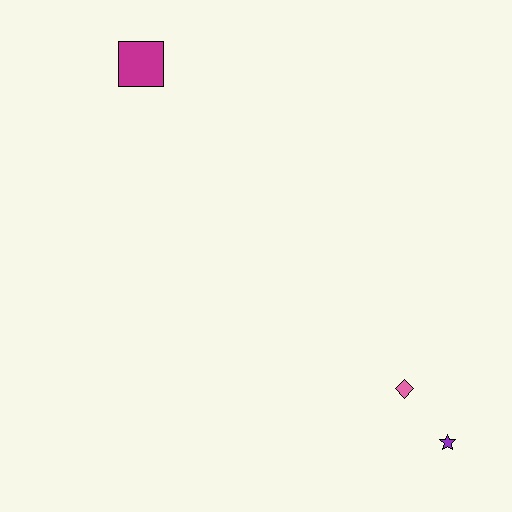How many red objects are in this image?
There are no red objects.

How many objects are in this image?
There are 3 objects.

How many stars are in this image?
There is 1 star.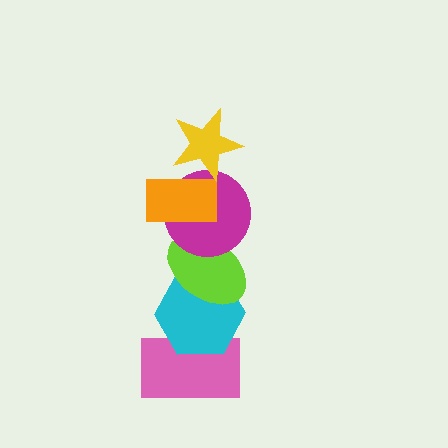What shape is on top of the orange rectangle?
The yellow star is on top of the orange rectangle.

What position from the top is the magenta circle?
The magenta circle is 3rd from the top.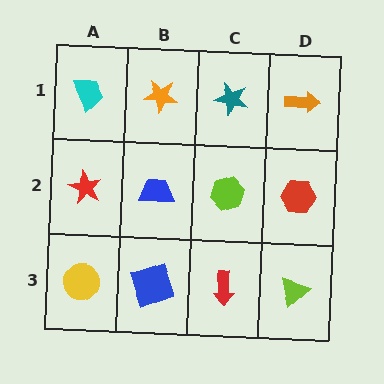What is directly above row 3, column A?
A red star.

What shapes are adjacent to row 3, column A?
A red star (row 2, column A), a blue square (row 3, column B).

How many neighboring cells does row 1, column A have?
2.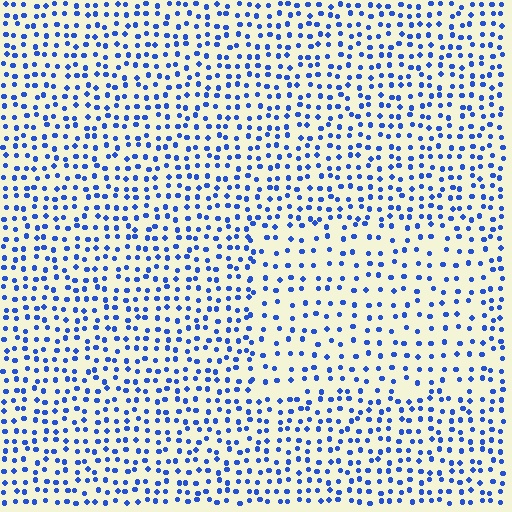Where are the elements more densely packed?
The elements are more densely packed outside the rectangle boundary.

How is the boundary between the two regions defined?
The boundary is defined by a change in element density (approximately 1.6x ratio). All elements are the same color, size, and shape.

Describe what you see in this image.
The image contains small blue elements arranged at two different densities. A rectangle-shaped region is visible where the elements are less densely packed than the surrounding area.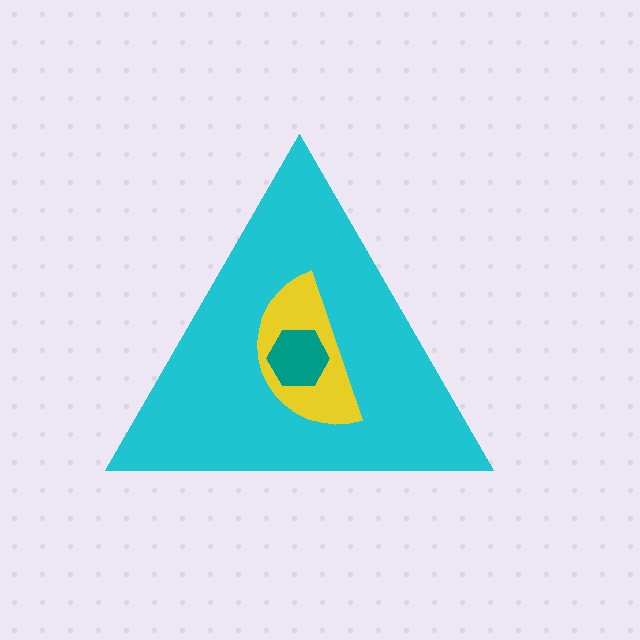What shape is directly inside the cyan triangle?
The yellow semicircle.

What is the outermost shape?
The cyan triangle.